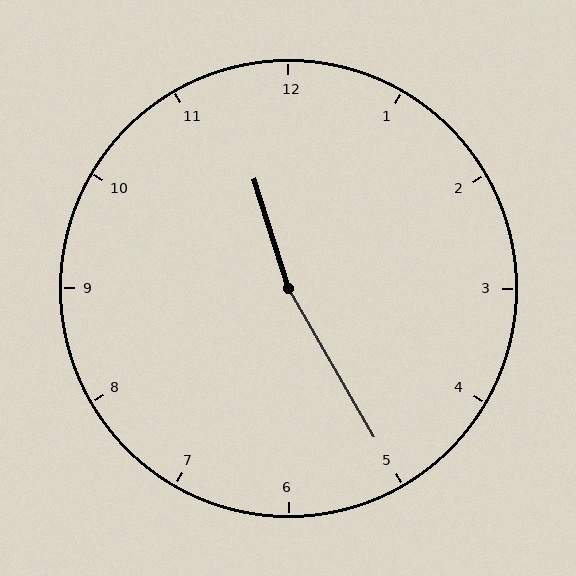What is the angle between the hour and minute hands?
Approximately 168 degrees.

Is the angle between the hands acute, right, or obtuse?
It is obtuse.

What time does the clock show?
11:25.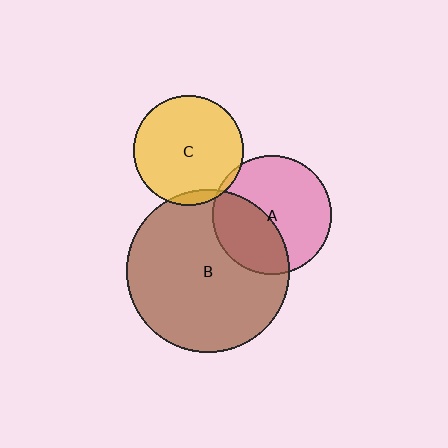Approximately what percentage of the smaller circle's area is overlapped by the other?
Approximately 5%.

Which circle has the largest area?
Circle B (brown).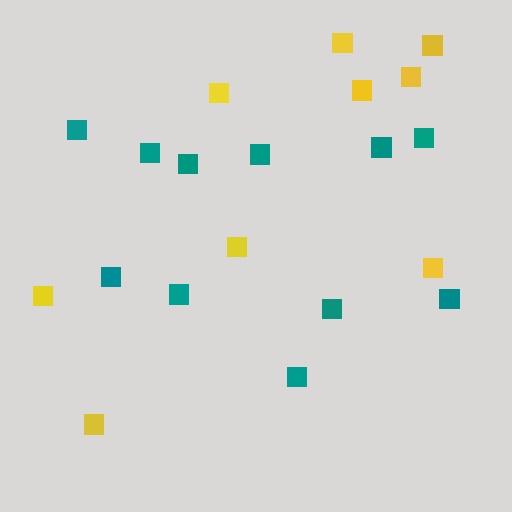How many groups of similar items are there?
There are 2 groups: one group of teal squares (11) and one group of yellow squares (9).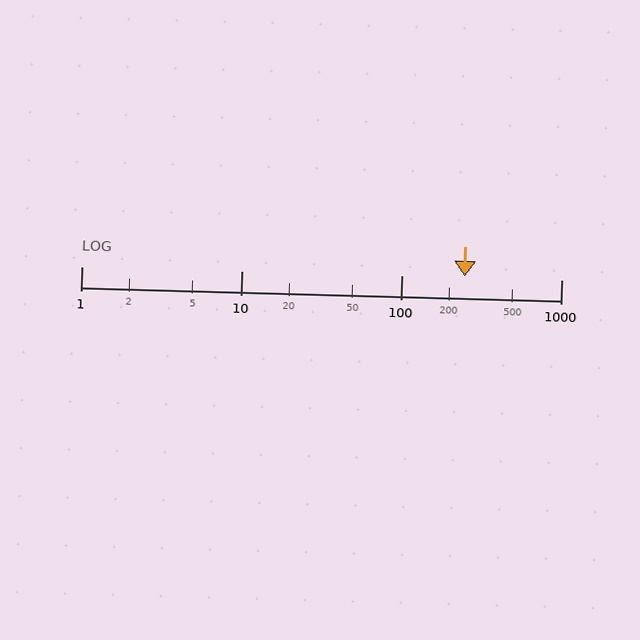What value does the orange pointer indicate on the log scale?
The pointer indicates approximately 250.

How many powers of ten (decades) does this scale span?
The scale spans 3 decades, from 1 to 1000.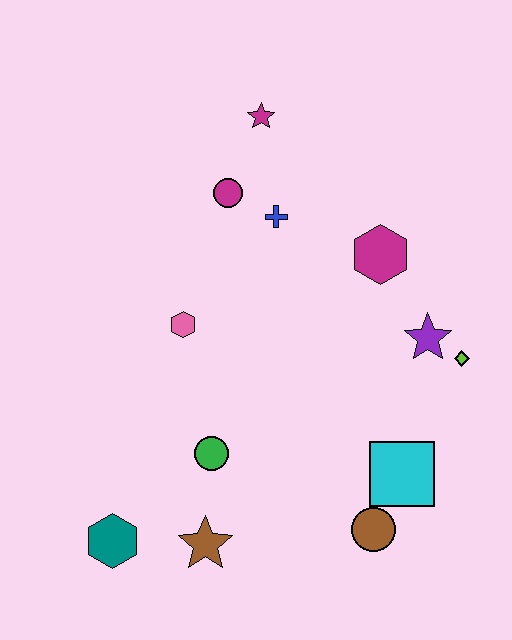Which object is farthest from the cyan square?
The magenta star is farthest from the cyan square.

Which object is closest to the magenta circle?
The blue cross is closest to the magenta circle.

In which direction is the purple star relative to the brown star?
The purple star is to the right of the brown star.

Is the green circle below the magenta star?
Yes